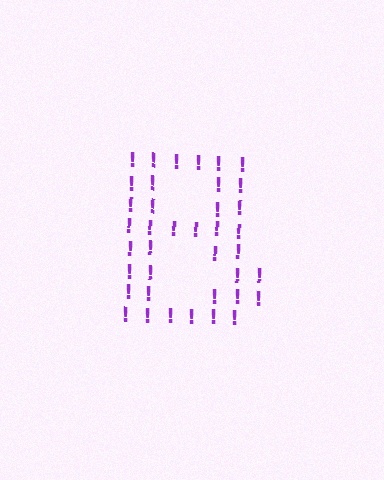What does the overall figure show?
The overall figure shows the letter B.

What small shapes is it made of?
It is made of small exclamation marks.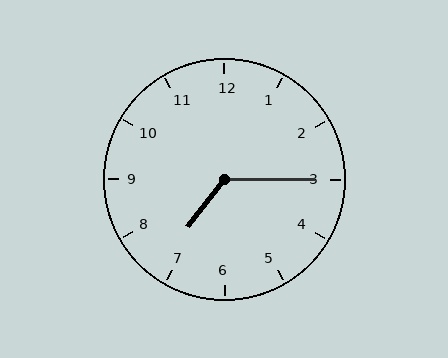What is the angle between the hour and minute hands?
Approximately 128 degrees.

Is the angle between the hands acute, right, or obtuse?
It is obtuse.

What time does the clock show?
7:15.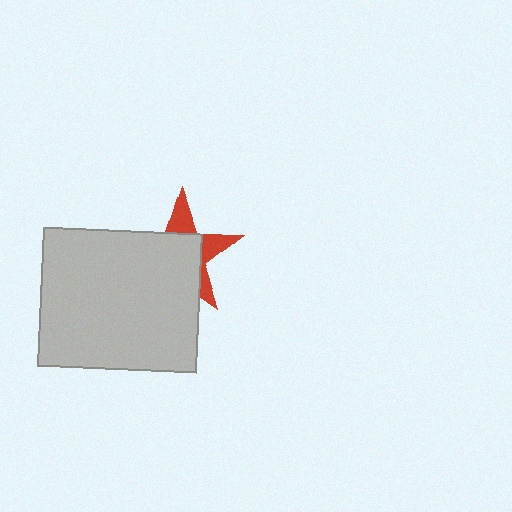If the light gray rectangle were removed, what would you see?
You would see the complete red star.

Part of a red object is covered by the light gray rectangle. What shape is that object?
It is a star.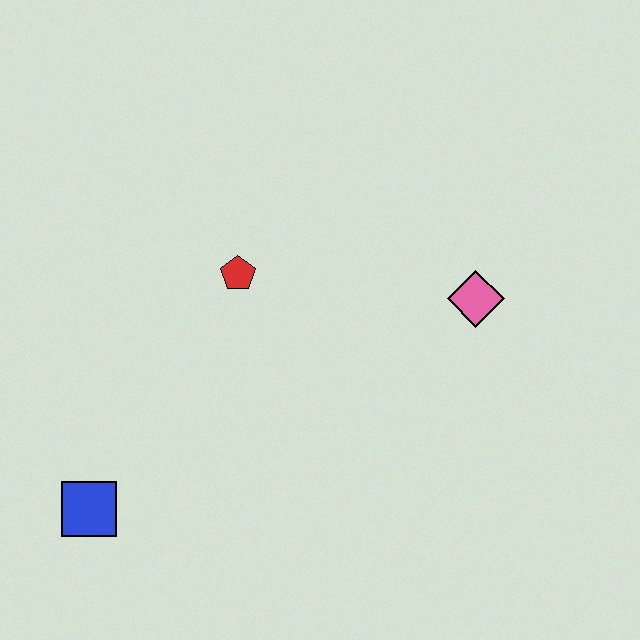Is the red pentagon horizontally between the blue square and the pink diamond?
Yes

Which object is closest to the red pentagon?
The pink diamond is closest to the red pentagon.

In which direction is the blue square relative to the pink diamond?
The blue square is to the left of the pink diamond.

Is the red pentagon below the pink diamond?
No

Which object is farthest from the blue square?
The pink diamond is farthest from the blue square.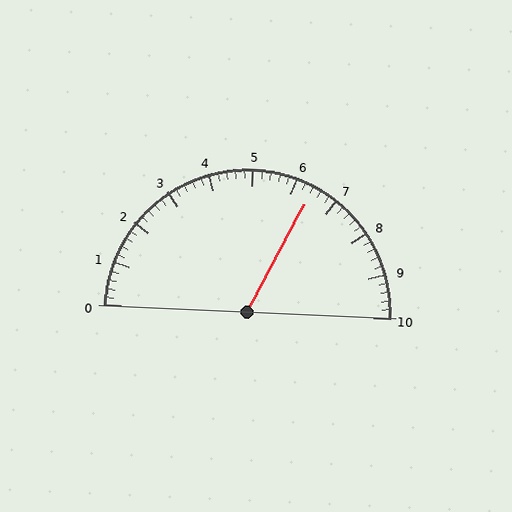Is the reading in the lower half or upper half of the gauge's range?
The reading is in the upper half of the range (0 to 10).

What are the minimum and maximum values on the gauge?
The gauge ranges from 0 to 10.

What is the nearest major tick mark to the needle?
The nearest major tick mark is 6.